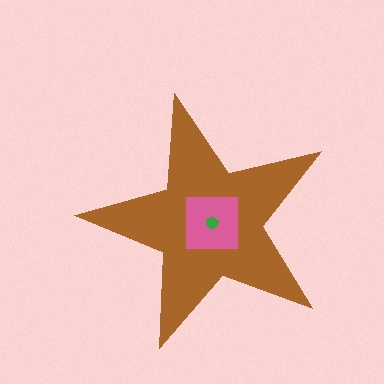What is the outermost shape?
The brown star.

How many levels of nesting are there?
3.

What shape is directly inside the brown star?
The pink square.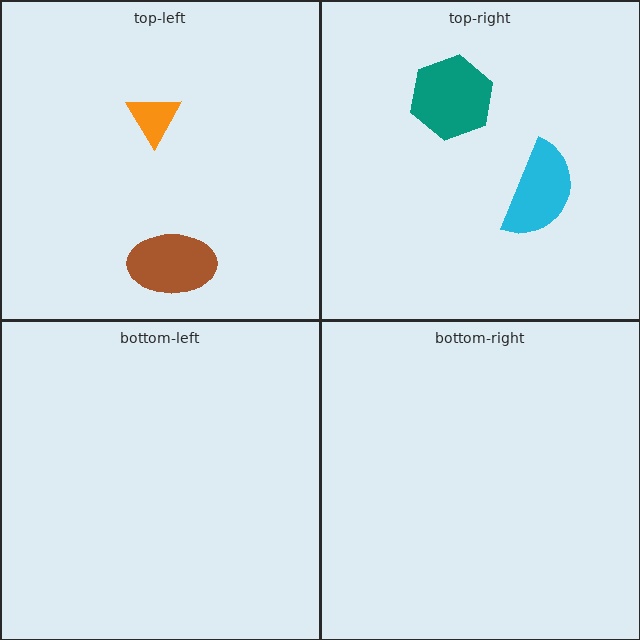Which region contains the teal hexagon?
The top-right region.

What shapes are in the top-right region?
The cyan semicircle, the teal hexagon.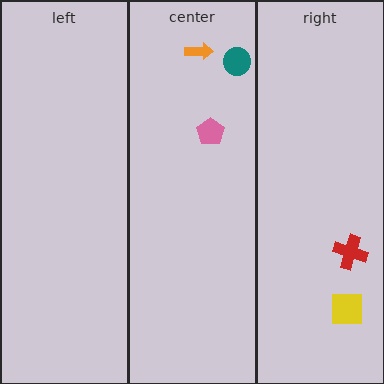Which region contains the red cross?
The right region.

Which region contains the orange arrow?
The center region.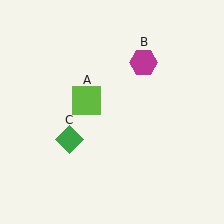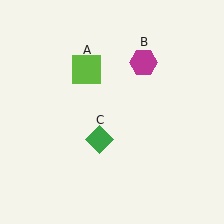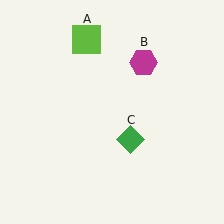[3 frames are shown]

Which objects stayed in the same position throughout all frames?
Magenta hexagon (object B) remained stationary.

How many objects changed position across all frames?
2 objects changed position: lime square (object A), green diamond (object C).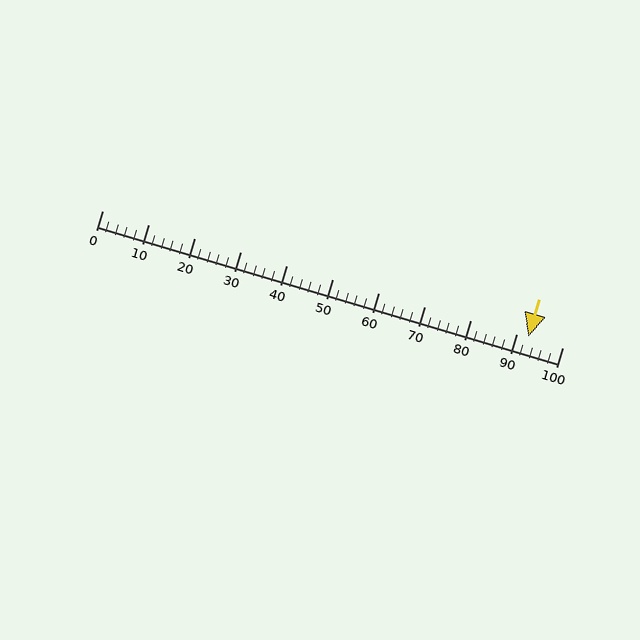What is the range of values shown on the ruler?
The ruler shows values from 0 to 100.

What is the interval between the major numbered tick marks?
The major tick marks are spaced 10 units apart.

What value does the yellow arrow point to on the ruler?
The yellow arrow points to approximately 92.